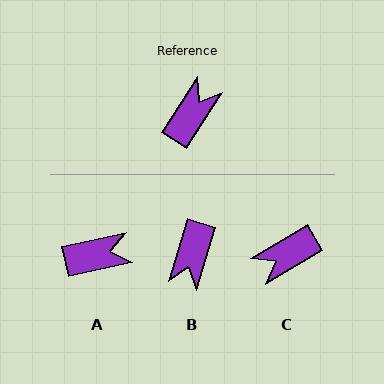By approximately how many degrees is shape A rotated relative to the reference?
Approximately 45 degrees clockwise.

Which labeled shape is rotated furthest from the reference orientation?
B, about 164 degrees away.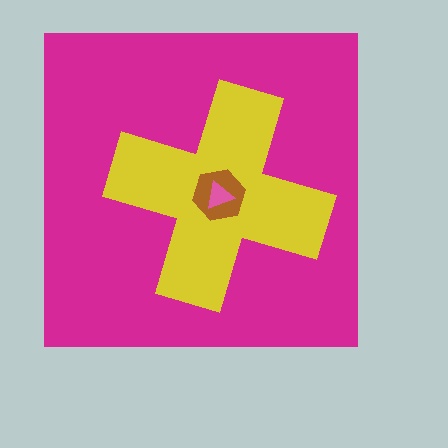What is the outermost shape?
The magenta square.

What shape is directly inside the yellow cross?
The brown hexagon.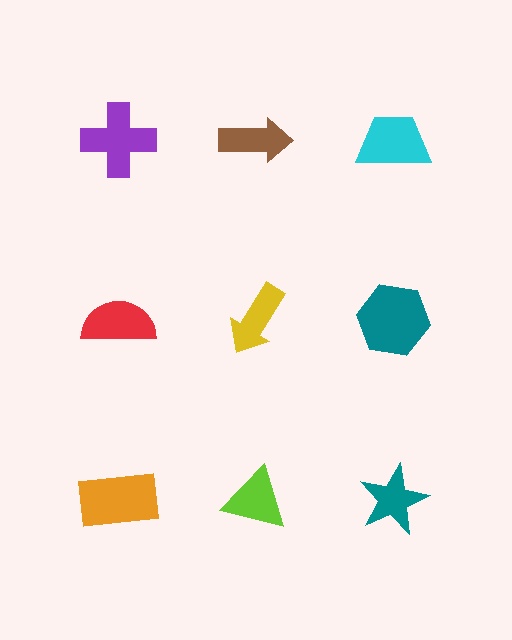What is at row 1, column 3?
A cyan trapezoid.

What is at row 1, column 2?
A brown arrow.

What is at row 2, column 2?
A yellow arrow.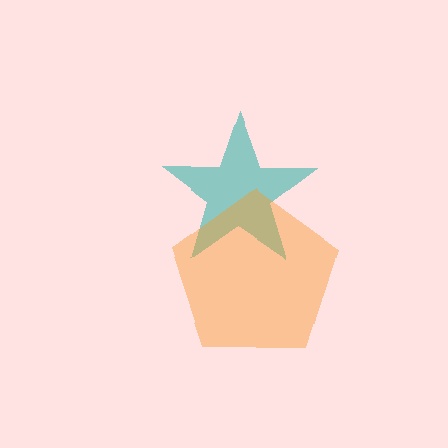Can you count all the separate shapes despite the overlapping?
Yes, there are 2 separate shapes.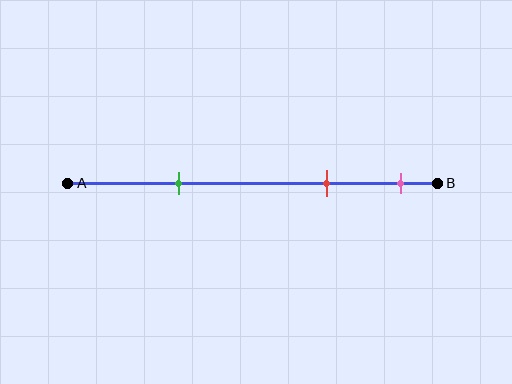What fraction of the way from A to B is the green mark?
The green mark is approximately 30% (0.3) of the way from A to B.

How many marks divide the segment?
There are 3 marks dividing the segment.